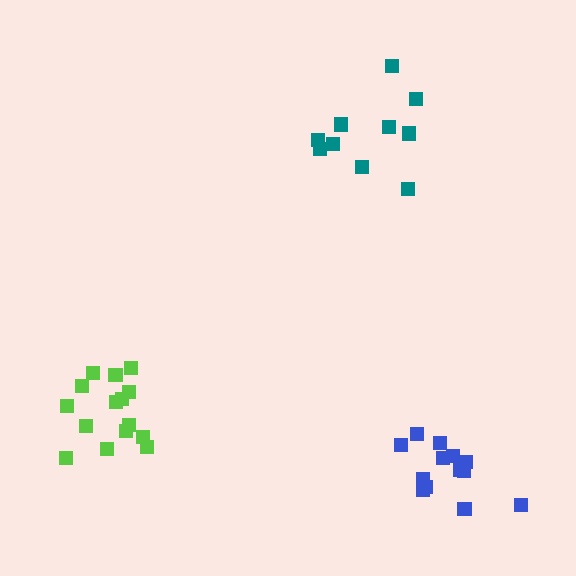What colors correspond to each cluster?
The clusters are colored: teal, blue, lime.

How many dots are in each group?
Group 1: 10 dots, Group 2: 13 dots, Group 3: 15 dots (38 total).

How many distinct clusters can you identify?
There are 3 distinct clusters.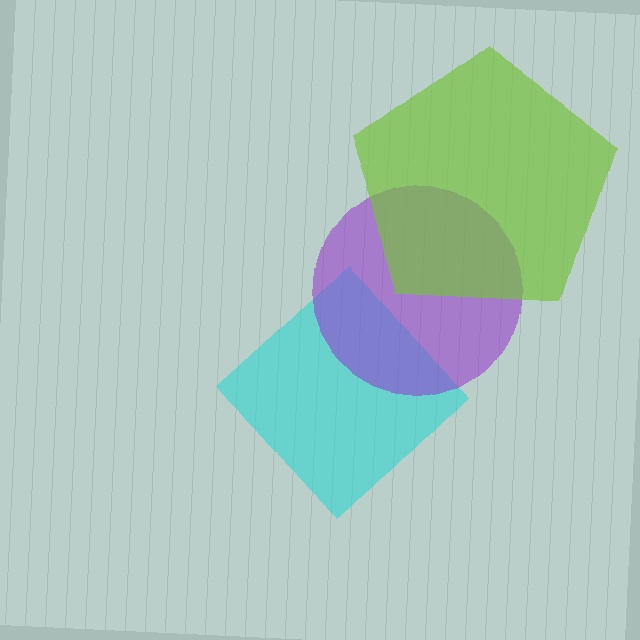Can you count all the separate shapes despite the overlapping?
Yes, there are 3 separate shapes.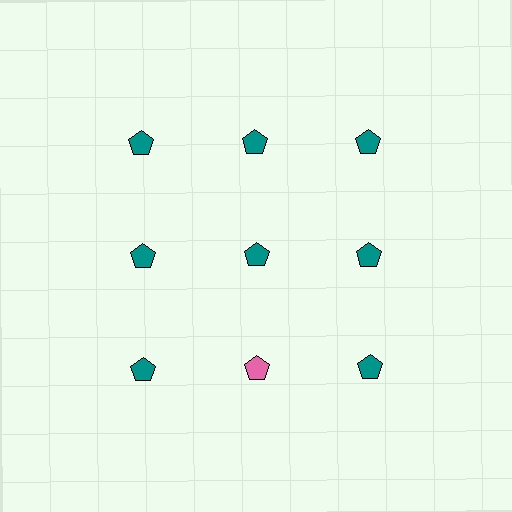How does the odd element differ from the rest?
It has a different color: pink instead of teal.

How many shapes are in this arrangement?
There are 9 shapes arranged in a grid pattern.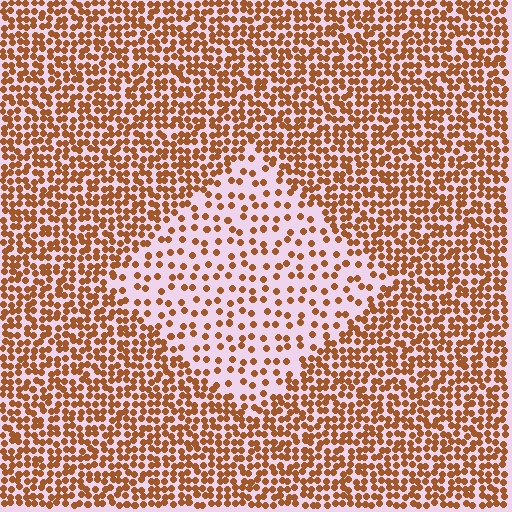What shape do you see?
I see a diamond.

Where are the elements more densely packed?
The elements are more densely packed outside the diamond boundary.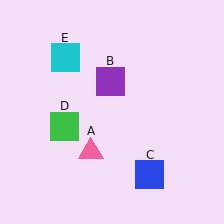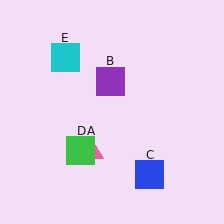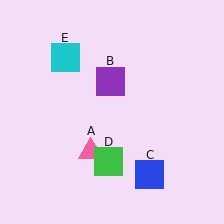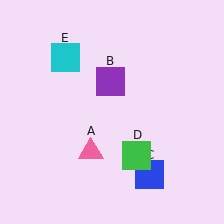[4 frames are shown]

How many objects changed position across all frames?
1 object changed position: green square (object D).